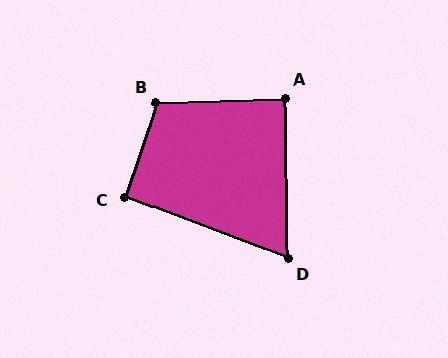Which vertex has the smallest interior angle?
D, at approximately 69 degrees.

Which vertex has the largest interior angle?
B, at approximately 111 degrees.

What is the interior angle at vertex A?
Approximately 88 degrees (approximately right).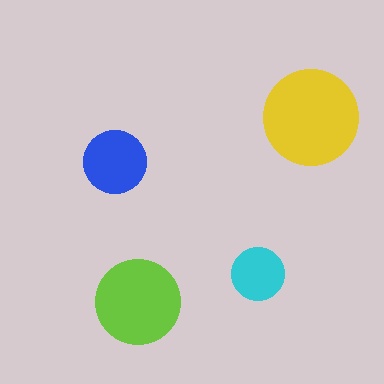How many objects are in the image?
There are 4 objects in the image.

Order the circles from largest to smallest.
the yellow one, the lime one, the blue one, the cyan one.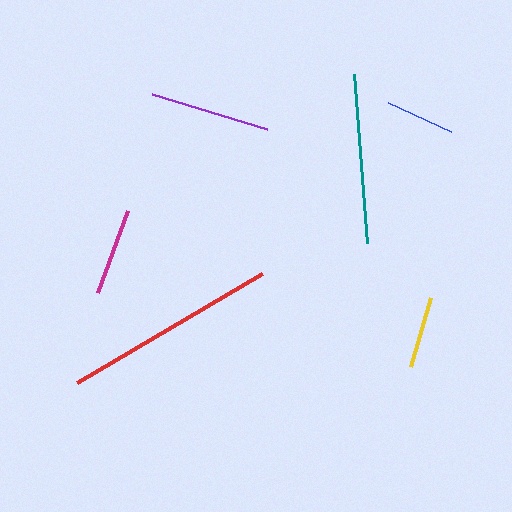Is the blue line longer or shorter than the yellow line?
The yellow line is longer than the blue line.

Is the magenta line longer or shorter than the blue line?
The magenta line is longer than the blue line.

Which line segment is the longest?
The red line is the longest at approximately 215 pixels.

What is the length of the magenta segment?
The magenta segment is approximately 87 pixels long.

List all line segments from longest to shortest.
From longest to shortest: red, teal, purple, magenta, yellow, blue.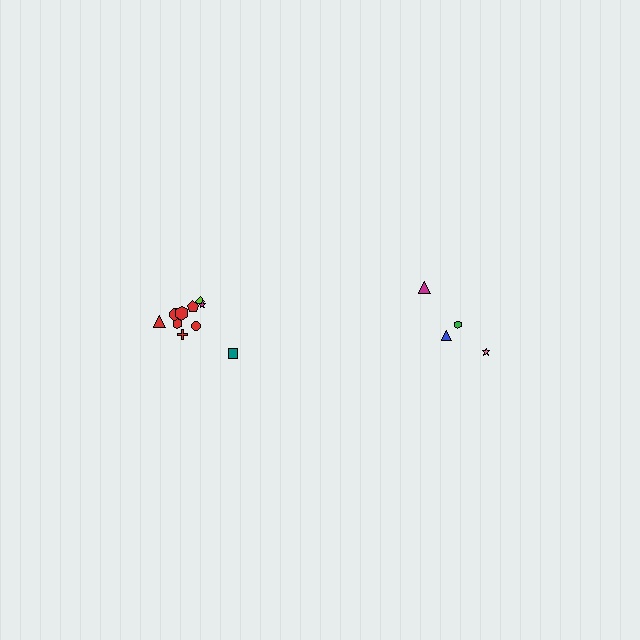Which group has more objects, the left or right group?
The left group.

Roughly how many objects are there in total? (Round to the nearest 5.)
Roughly 15 objects in total.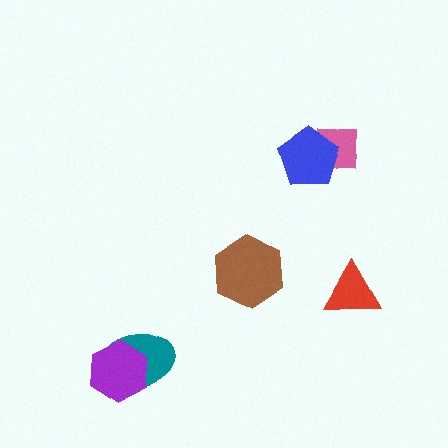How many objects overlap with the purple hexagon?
1 object overlaps with the purple hexagon.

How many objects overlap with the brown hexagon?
0 objects overlap with the brown hexagon.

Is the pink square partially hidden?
Yes, it is partially covered by another shape.